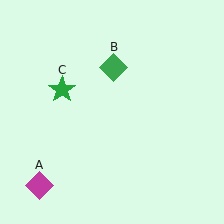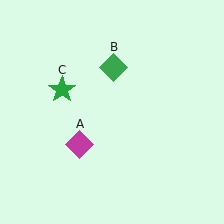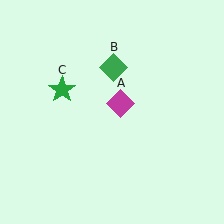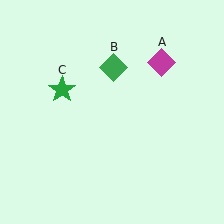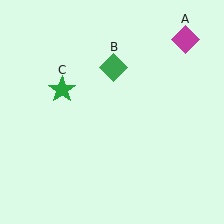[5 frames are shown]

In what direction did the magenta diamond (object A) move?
The magenta diamond (object A) moved up and to the right.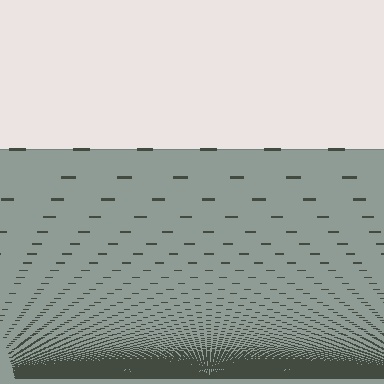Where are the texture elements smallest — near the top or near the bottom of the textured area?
Near the bottom.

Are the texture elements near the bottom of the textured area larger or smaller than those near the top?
Smaller. The gradient is inverted — elements near the bottom are smaller and denser.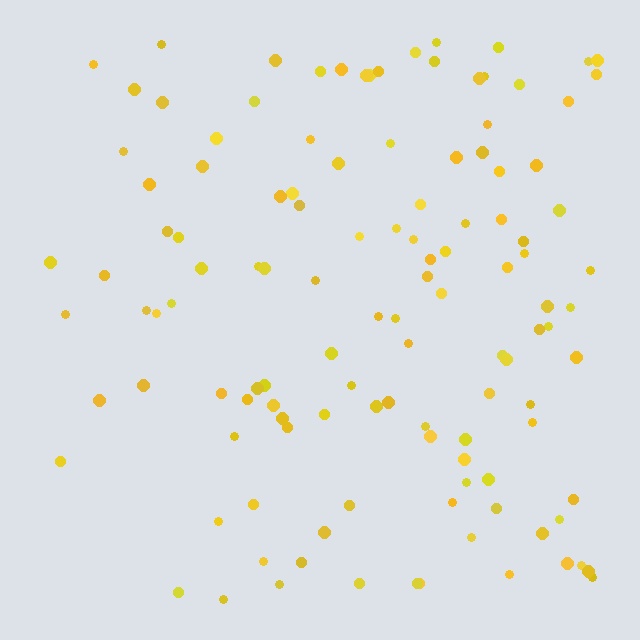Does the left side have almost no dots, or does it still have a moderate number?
Still a moderate number, just noticeably fewer than the right.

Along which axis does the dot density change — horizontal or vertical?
Horizontal.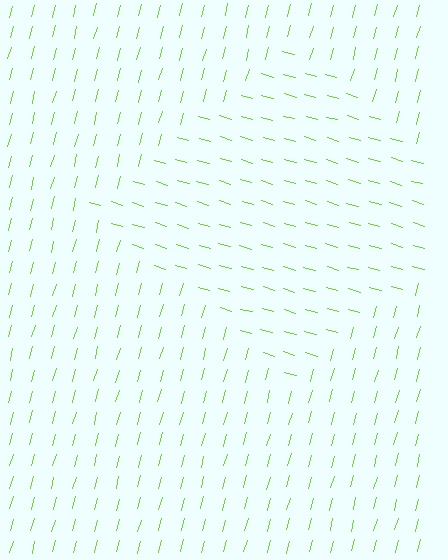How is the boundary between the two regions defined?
The boundary is defined purely by a change in line orientation (approximately 89 degrees difference). All lines are the same color and thickness.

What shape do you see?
I see a diamond.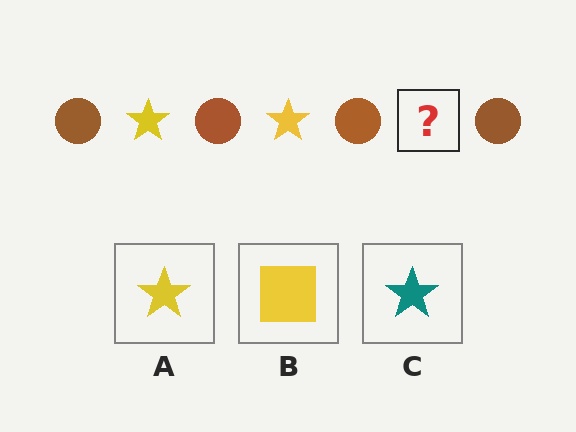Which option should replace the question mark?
Option A.